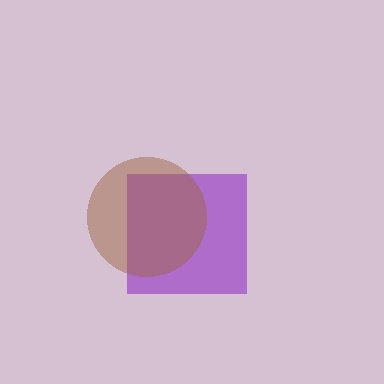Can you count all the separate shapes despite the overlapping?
Yes, there are 2 separate shapes.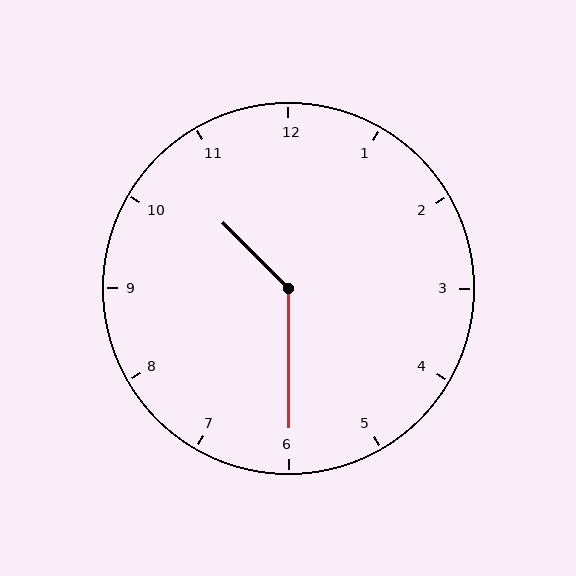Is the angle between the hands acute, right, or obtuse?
It is obtuse.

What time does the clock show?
10:30.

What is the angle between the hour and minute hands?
Approximately 135 degrees.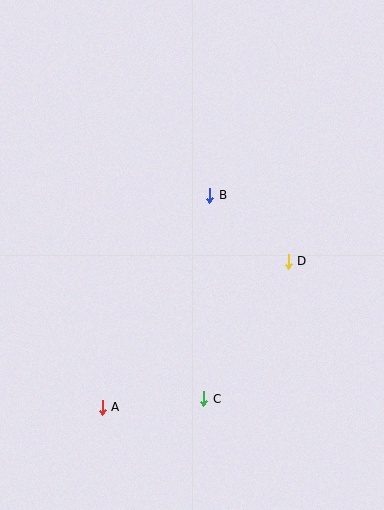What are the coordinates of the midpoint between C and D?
The midpoint between C and D is at (246, 330).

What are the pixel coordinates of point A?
Point A is at (102, 407).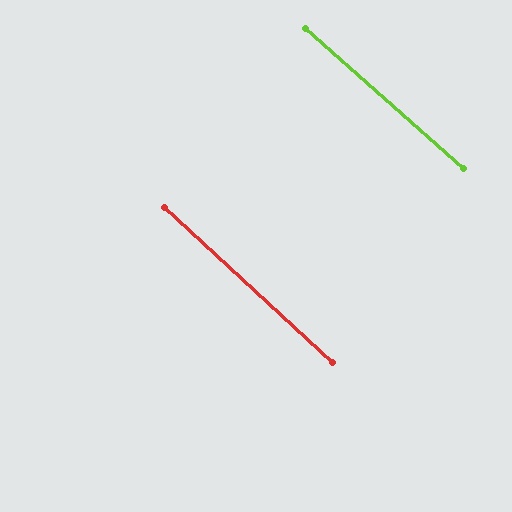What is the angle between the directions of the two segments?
Approximately 1 degree.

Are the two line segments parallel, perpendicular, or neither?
Parallel — their directions differ by only 1.2°.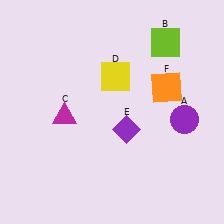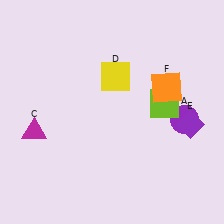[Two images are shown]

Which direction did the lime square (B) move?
The lime square (B) moved down.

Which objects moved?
The objects that moved are: the lime square (B), the magenta triangle (C), the purple diamond (E).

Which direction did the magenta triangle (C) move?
The magenta triangle (C) moved left.